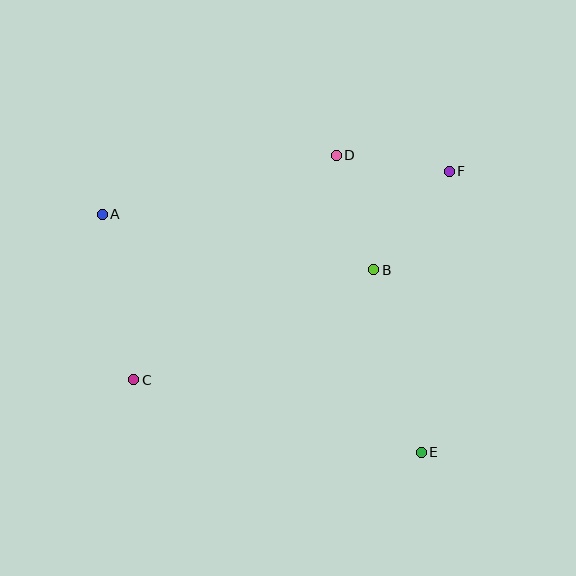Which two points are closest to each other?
Points D and F are closest to each other.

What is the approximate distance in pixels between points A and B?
The distance between A and B is approximately 277 pixels.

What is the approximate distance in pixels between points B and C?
The distance between B and C is approximately 264 pixels.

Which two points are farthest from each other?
Points A and E are farthest from each other.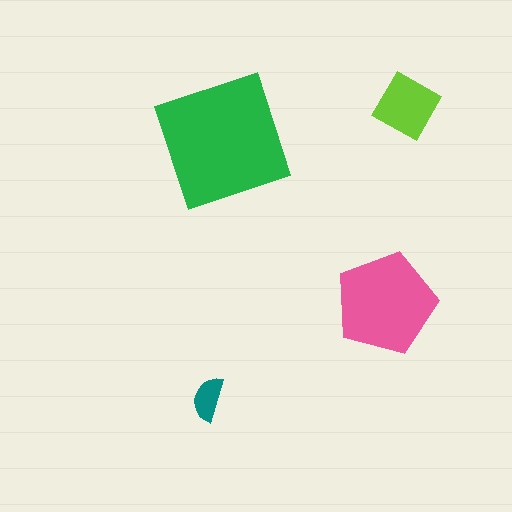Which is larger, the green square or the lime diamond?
The green square.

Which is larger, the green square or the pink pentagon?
The green square.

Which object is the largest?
The green square.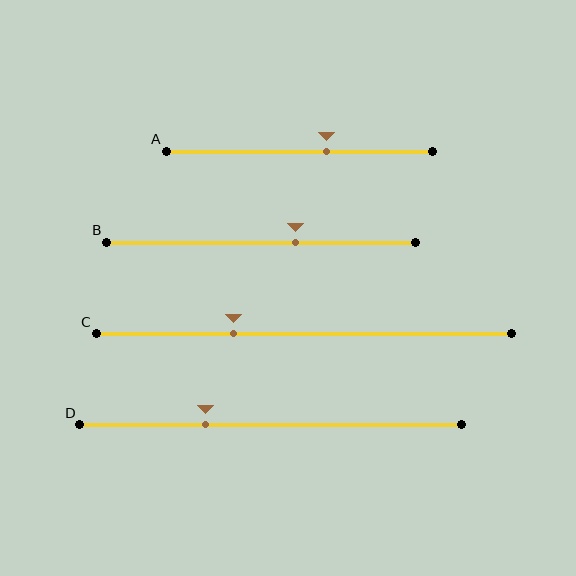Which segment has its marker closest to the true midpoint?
Segment A has its marker closest to the true midpoint.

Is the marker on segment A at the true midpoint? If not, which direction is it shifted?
No, the marker on segment A is shifted to the right by about 10% of the segment length.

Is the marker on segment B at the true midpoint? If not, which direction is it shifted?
No, the marker on segment B is shifted to the right by about 11% of the segment length.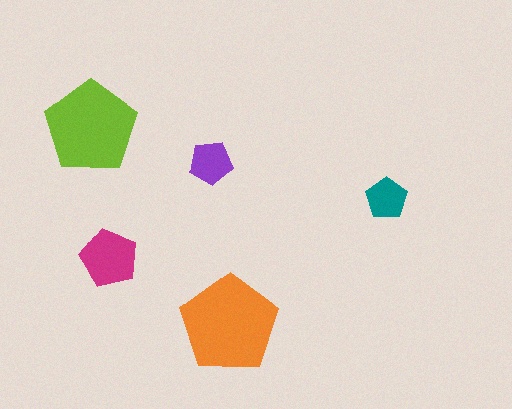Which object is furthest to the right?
The teal pentagon is rightmost.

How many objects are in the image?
There are 5 objects in the image.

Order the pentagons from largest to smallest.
the orange one, the lime one, the magenta one, the purple one, the teal one.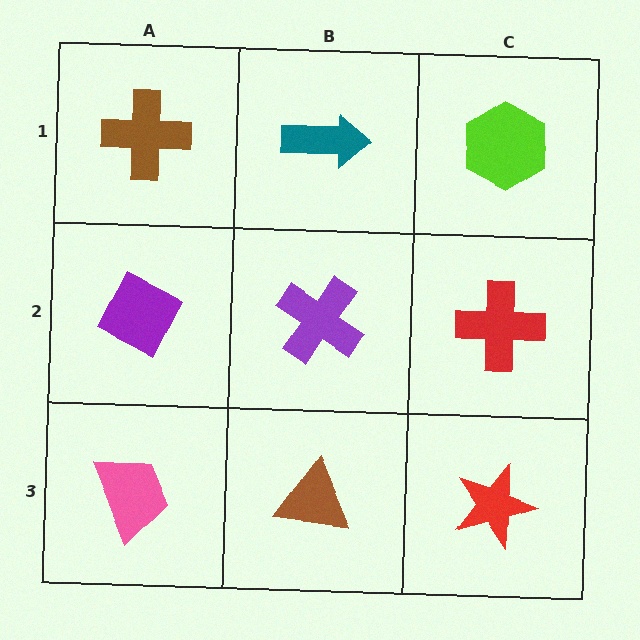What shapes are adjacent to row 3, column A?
A purple diamond (row 2, column A), a brown triangle (row 3, column B).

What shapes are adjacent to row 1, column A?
A purple diamond (row 2, column A), a teal arrow (row 1, column B).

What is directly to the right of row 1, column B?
A lime hexagon.